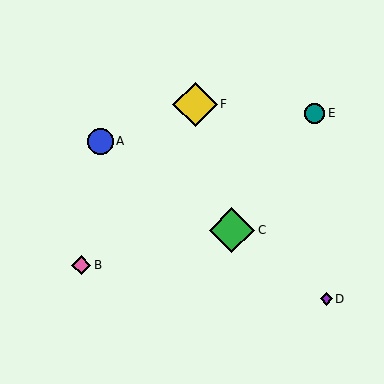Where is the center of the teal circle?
The center of the teal circle is at (315, 113).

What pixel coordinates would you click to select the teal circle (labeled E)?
Click at (315, 113) to select the teal circle E.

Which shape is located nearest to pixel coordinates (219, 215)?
The green diamond (labeled C) at (232, 230) is nearest to that location.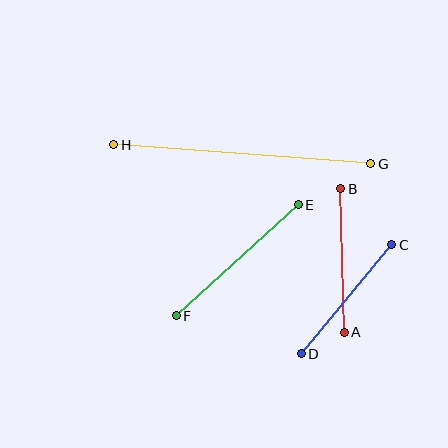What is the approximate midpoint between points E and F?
The midpoint is at approximately (237, 260) pixels.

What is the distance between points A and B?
The distance is approximately 144 pixels.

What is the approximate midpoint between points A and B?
The midpoint is at approximately (343, 260) pixels.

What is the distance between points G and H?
The distance is approximately 258 pixels.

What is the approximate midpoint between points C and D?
The midpoint is at approximately (347, 299) pixels.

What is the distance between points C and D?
The distance is approximately 142 pixels.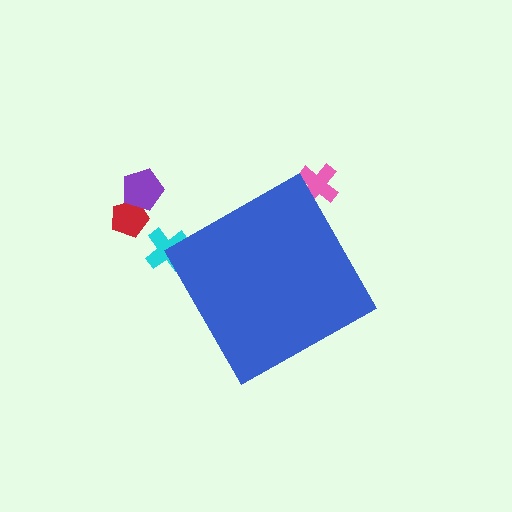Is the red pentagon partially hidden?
No, the red pentagon is fully visible.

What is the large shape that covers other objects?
A blue diamond.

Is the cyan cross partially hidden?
Yes, the cyan cross is partially hidden behind the blue diamond.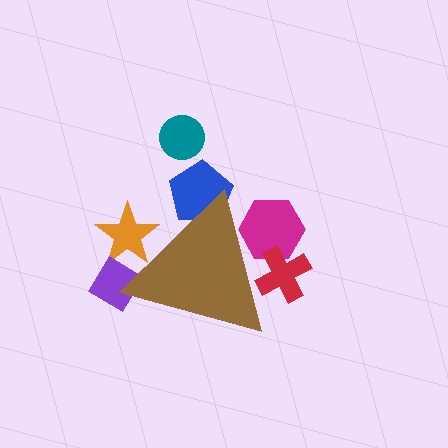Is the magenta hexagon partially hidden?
Yes, the magenta hexagon is partially hidden behind the brown triangle.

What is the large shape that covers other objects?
A brown triangle.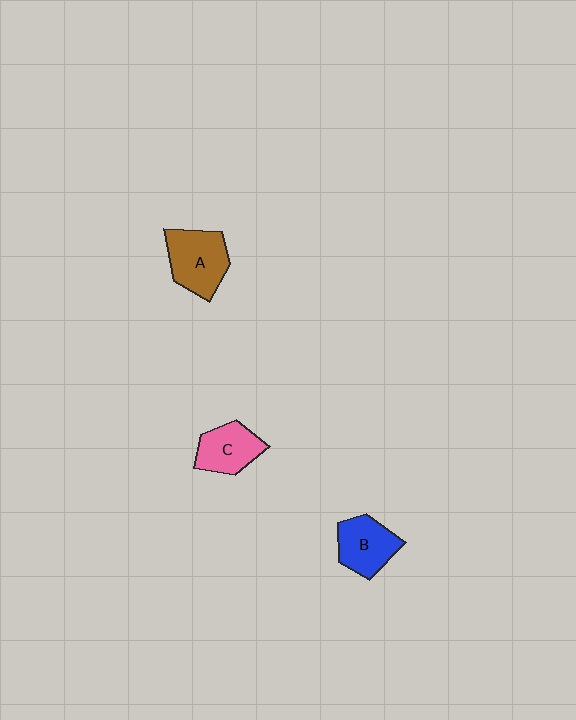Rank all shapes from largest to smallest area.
From largest to smallest: A (brown), B (blue), C (pink).